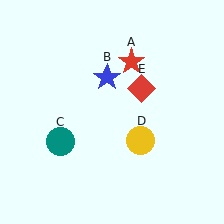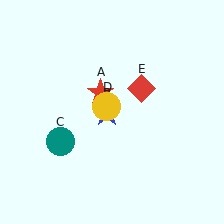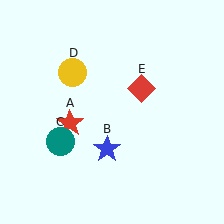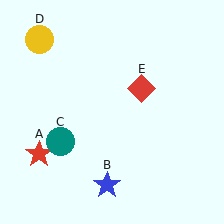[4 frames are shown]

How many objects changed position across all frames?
3 objects changed position: red star (object A), blue star (object B), yellow circle (object D).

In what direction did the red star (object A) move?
The red star (object A) moved down and to the left.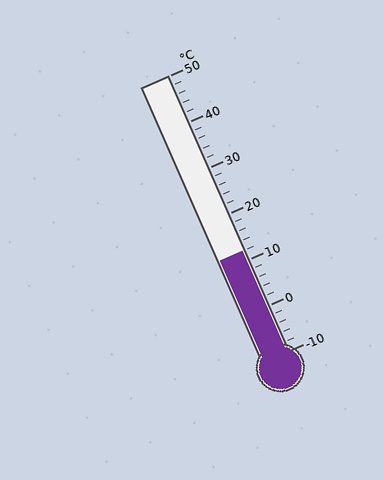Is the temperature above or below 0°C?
The temperature is above 0°C.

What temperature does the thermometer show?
The thermometer shows approximately 12°C.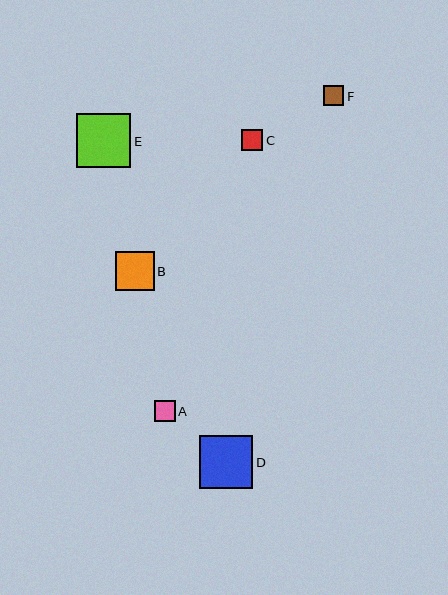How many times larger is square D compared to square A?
Square D is approximately 2.5 times the size of square A.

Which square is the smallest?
Square F is the smallest with a size of approximately 20 pixels.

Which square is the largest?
Square E is the largest with a size of approximately 54 pixels.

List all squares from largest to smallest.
From largest to smallest: E, D, B, A, C, F.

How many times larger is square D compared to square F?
Square D is approximately 2.7 times the size of square F.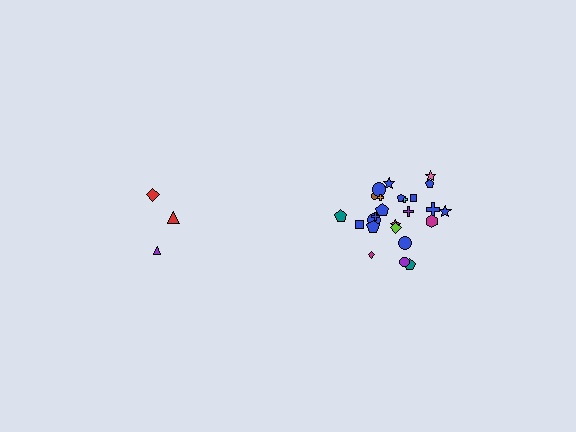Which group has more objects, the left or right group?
The right group.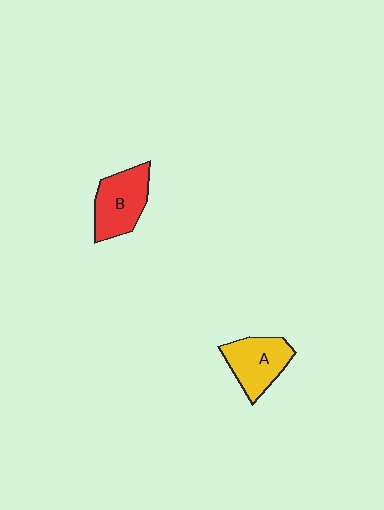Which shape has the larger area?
Shape B (red).